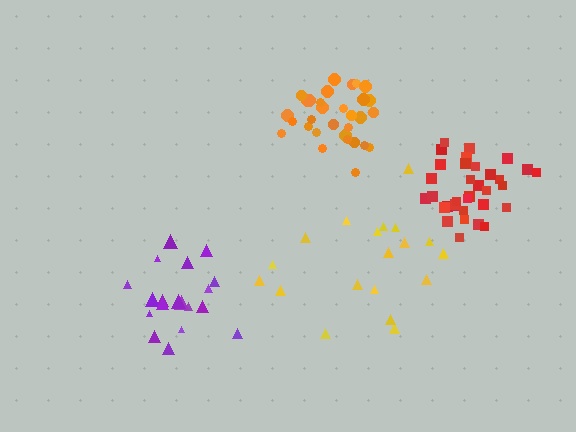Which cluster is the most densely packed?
Orange.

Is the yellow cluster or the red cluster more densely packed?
Red.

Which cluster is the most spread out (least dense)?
Yellow.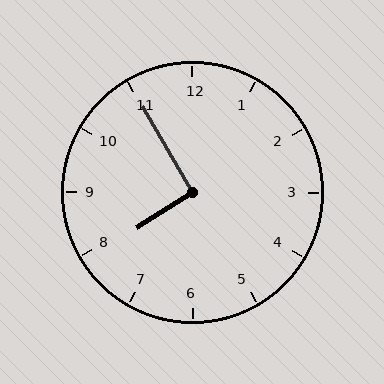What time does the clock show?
7:55.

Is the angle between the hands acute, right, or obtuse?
It is right.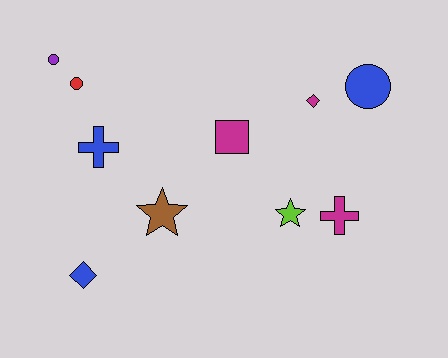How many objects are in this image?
There are 10 objects.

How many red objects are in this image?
There is 1 red object.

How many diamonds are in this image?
There are 2 diamonds.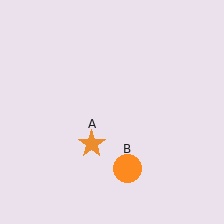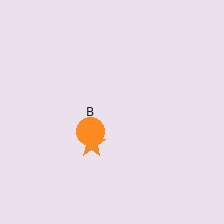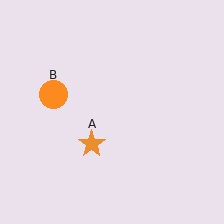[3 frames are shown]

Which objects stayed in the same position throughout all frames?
Orange star (object A) remained stationary.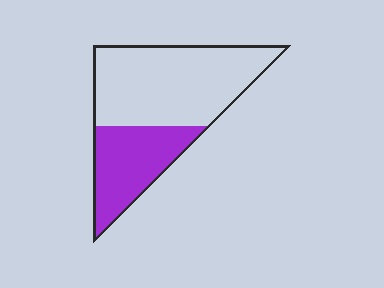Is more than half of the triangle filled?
No.